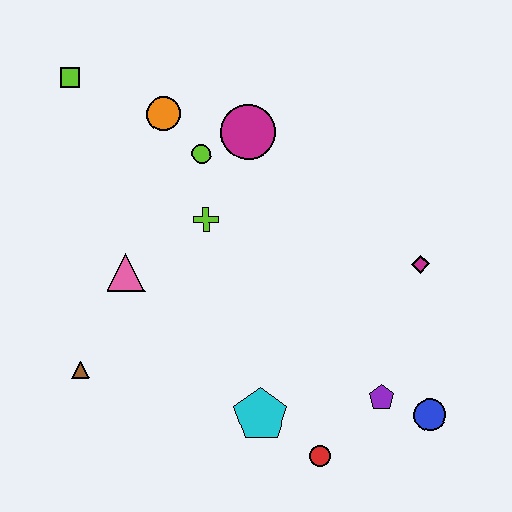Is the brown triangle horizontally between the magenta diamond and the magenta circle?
No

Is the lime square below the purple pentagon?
No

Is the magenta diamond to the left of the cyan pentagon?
No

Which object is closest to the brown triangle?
The pink triangle is closest to the brown triangle.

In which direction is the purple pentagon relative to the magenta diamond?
The purple pentagon is below the magenta diamond.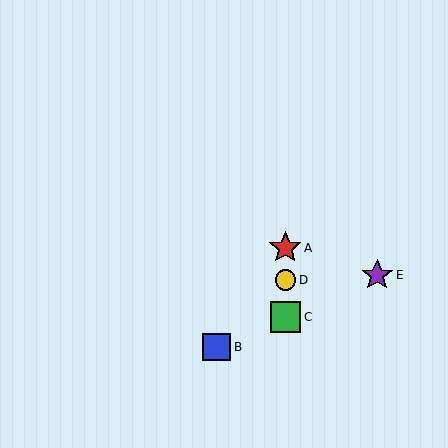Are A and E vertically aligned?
No, A is at x≈285 and E is at x≈377.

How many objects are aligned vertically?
3 objects (A, C, D) are aligned vertically.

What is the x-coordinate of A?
Object A is at x≈285.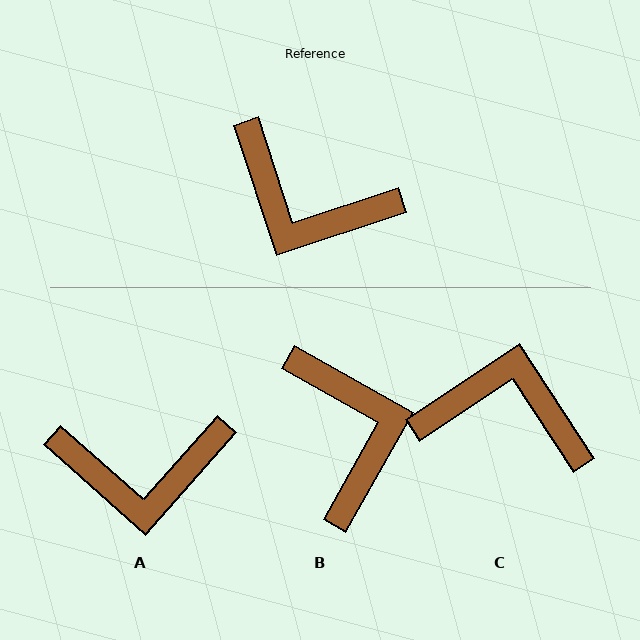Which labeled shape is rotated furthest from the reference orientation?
C, about 165 degrees away.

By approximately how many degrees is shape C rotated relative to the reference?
Approximately 165 degrees clockwise.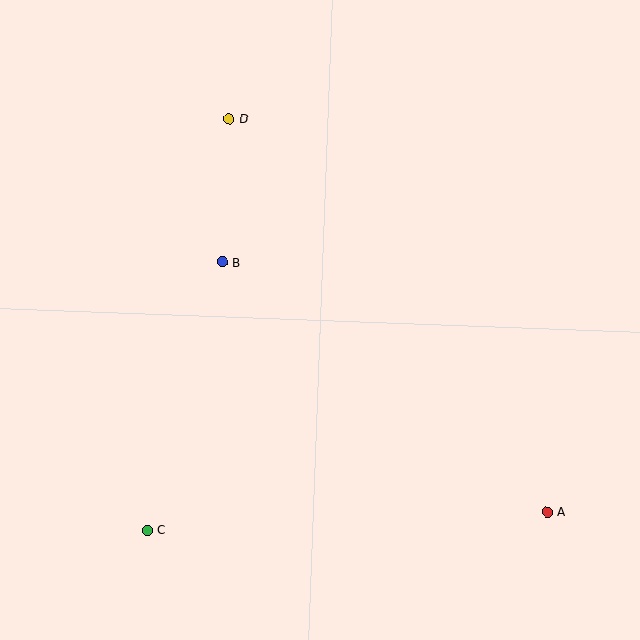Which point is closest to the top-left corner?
Point D is closest to the top-left corner.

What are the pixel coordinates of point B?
Point B is at (222, 262).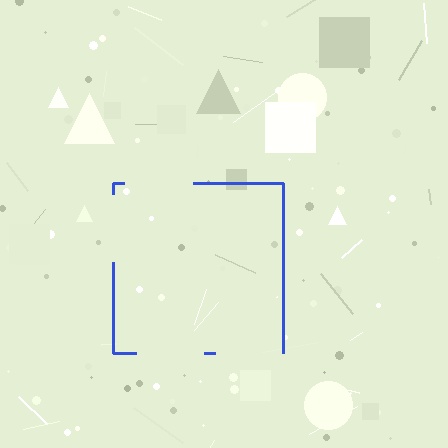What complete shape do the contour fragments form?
The contour fragments form a square.